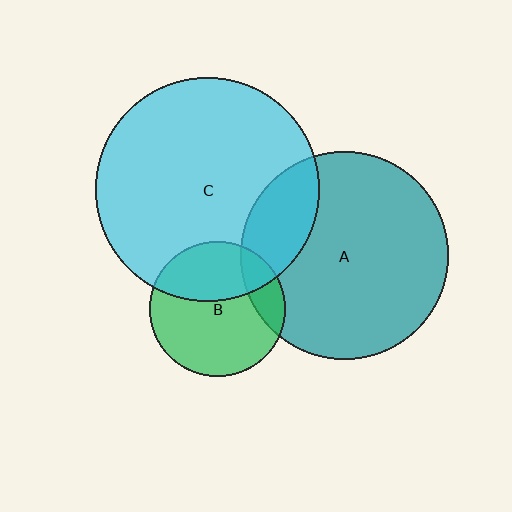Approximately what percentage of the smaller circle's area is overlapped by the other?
Approximately 20%.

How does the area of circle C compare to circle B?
Approximately 2.7 times.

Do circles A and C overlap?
Yes.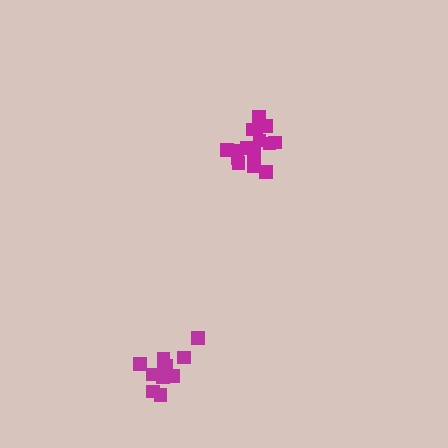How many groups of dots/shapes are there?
There are 2 groups.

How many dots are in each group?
Group 1: 16 dots, Group 2: 13 dots (29 total).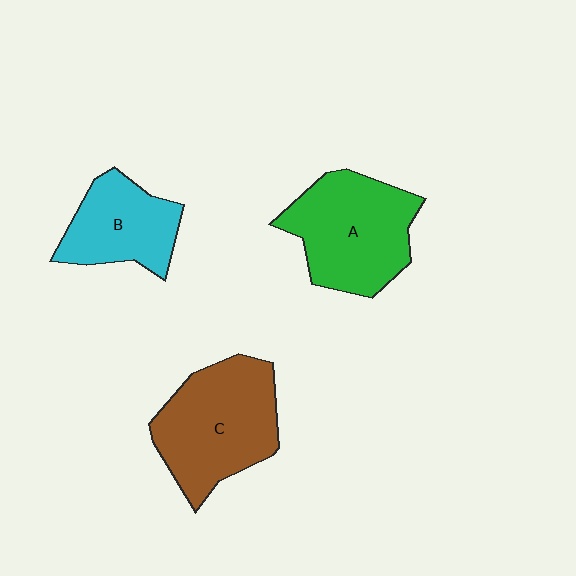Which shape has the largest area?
Shape C (brown).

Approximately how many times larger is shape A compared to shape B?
Approximately 1.4 times.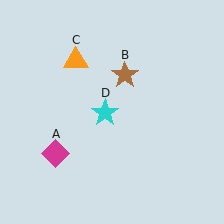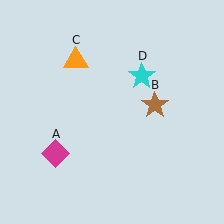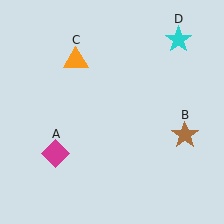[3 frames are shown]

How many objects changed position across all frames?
2 objects changed position: brown star (object B), cyan star (object D).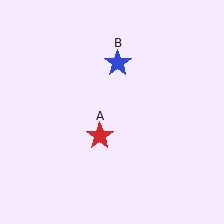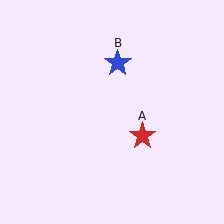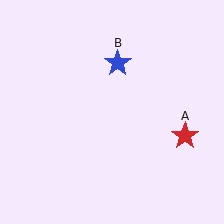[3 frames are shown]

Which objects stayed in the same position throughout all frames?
Blue star (object B) remained stationary.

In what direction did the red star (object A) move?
The red star (object A) moved right.